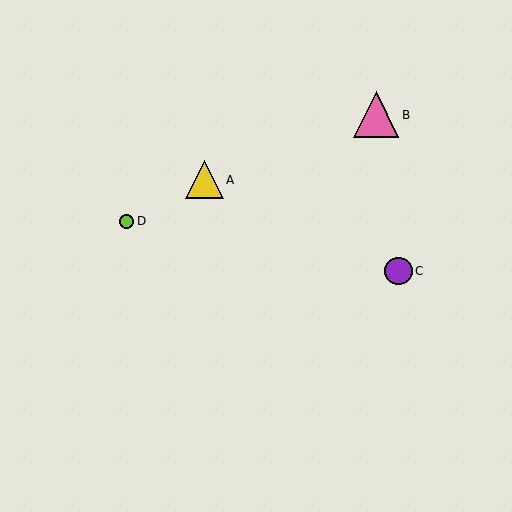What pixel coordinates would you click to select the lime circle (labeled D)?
Click at (127, 221) to select the lime circle D.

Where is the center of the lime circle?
The center of the lime circle is at (127, 221).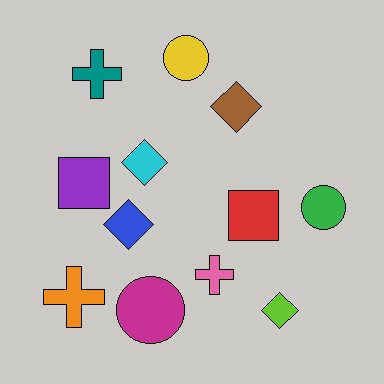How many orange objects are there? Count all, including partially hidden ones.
There is 1 orange object.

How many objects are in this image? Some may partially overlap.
There are 12 objects.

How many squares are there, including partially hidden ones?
There are 2 squares.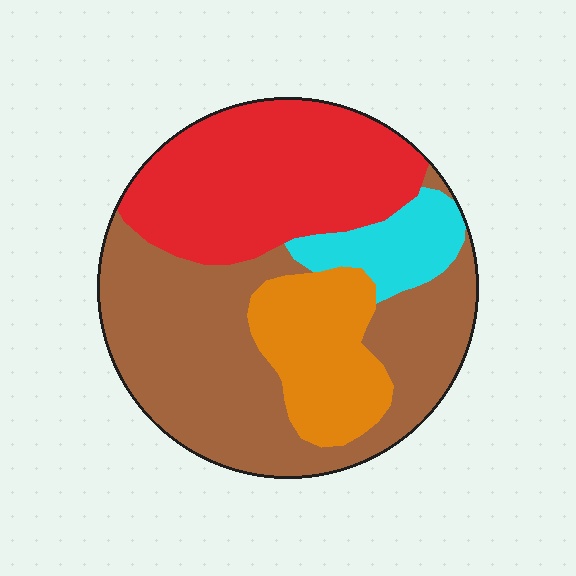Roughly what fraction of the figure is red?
Red takes up about one third (1/3) of the figure.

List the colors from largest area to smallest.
From largest to smallest: brown, red, orange, cyan.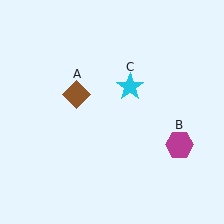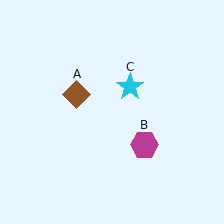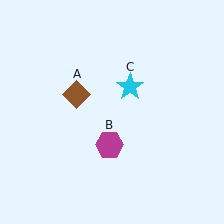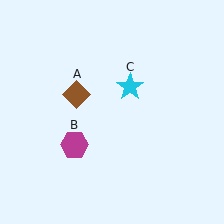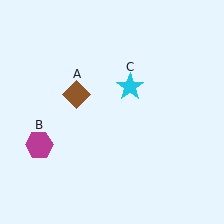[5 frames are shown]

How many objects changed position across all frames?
1 object changed position: magenta hexagon (object B).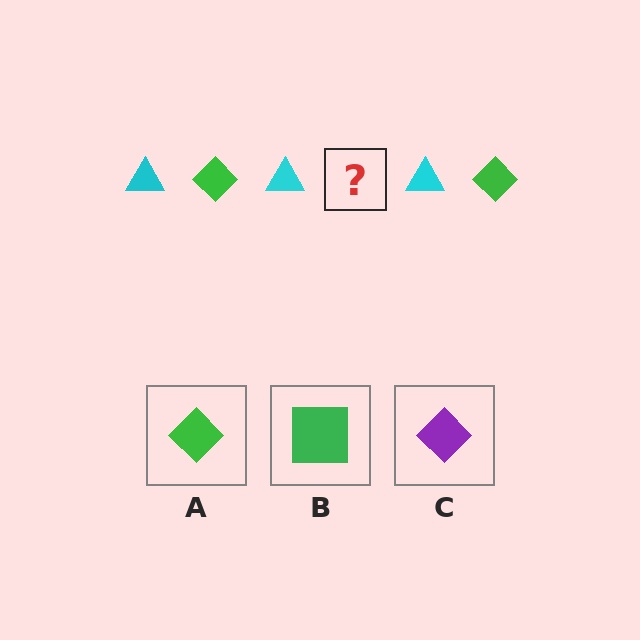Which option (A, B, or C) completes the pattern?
A.